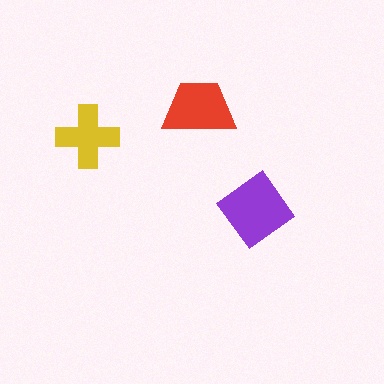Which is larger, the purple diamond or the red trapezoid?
The purple diamond.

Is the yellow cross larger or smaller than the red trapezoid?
Smaller.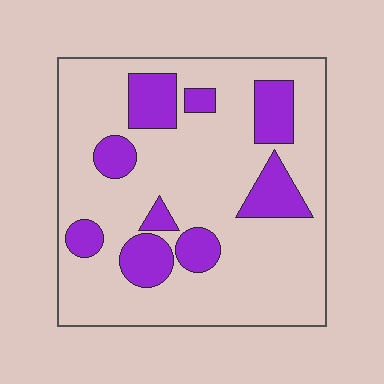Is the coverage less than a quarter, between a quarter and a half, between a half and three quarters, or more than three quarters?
Less than a quarter.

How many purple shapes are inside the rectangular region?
9.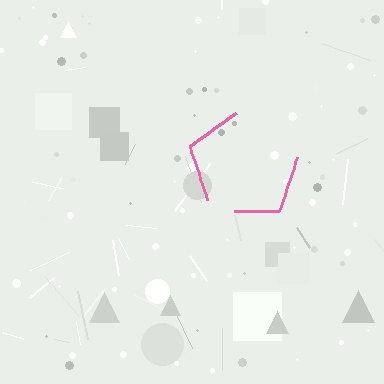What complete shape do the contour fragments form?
The contour fragments form a pentagon.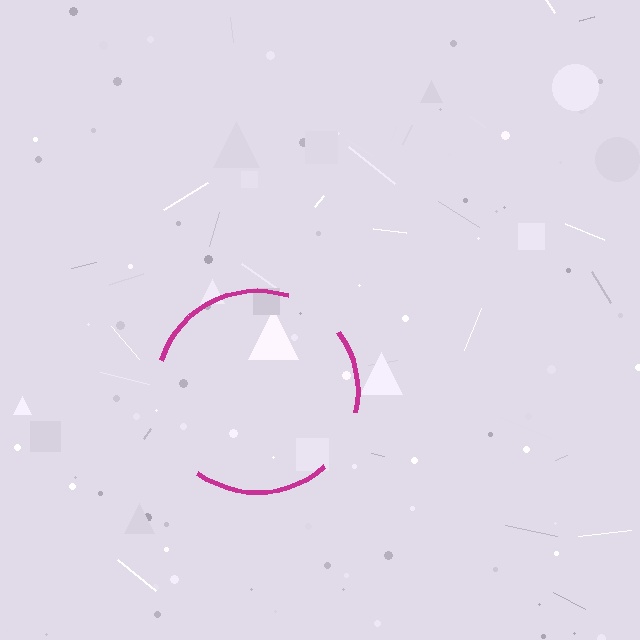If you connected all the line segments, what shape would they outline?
They would outline a circle.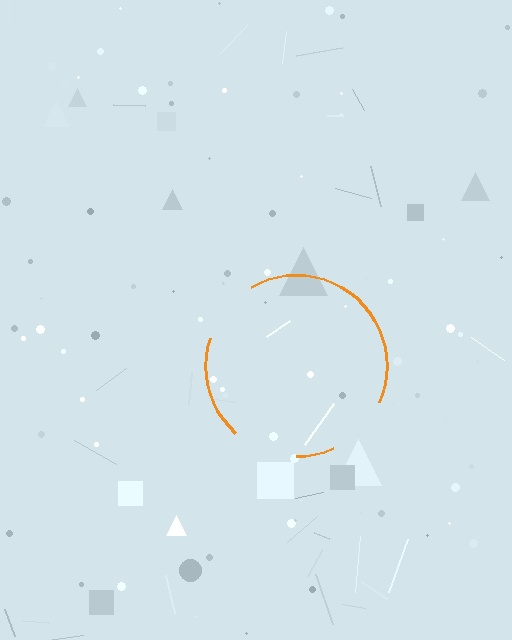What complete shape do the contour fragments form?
The contour fragments form a circle.